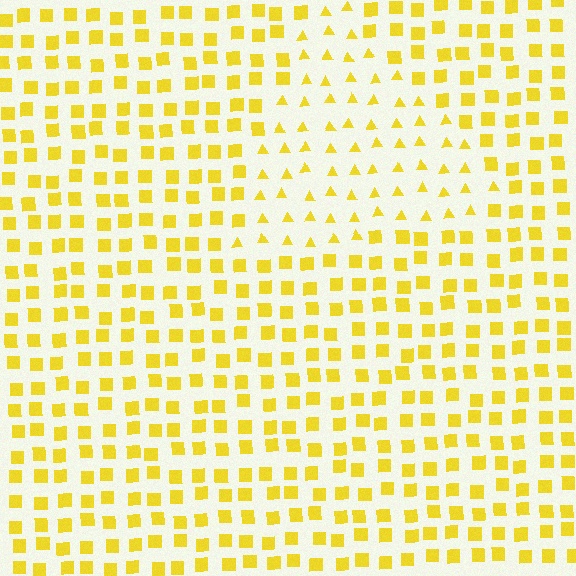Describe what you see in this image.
The image is filled with small yellow elements arranged in a uniform grid. A triangle-shaped region contains triangles, while the surrounding area contains squares. The boundary is defined purely by the change in element shape.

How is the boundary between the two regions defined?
The boundary is defined by a change in element shape: triangles inside vs. squares outside. All elements share the same color and spacing.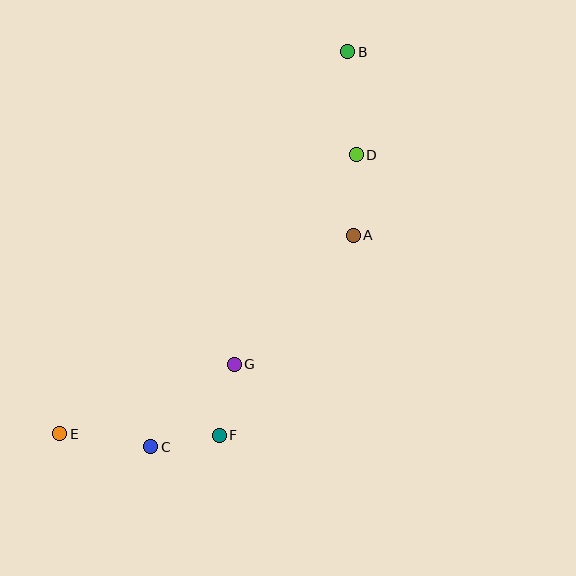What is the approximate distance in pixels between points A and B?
The distance between A and B is approximately 183 pixels.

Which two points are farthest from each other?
Points B and E are farthest from each other.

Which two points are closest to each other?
Points C and F are closest to each other.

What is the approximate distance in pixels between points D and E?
The distance between D and E is approximately 407 pixels.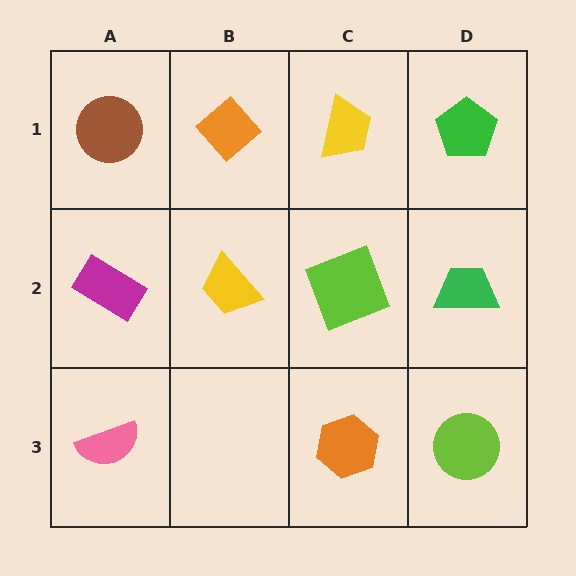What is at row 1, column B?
An orange diamond.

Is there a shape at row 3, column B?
No, that cell is empty.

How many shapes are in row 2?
4 shapes.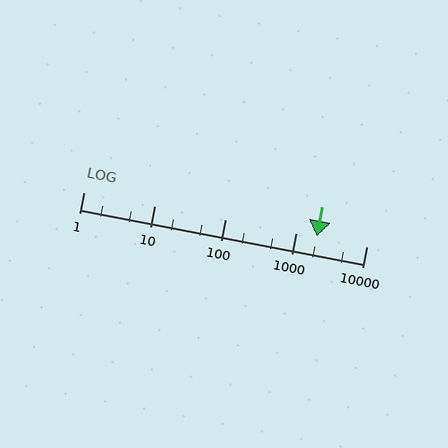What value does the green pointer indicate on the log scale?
The pointer indicates approximately 2000.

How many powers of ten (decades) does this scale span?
The scale spans 4 decades, from 1 to 10000.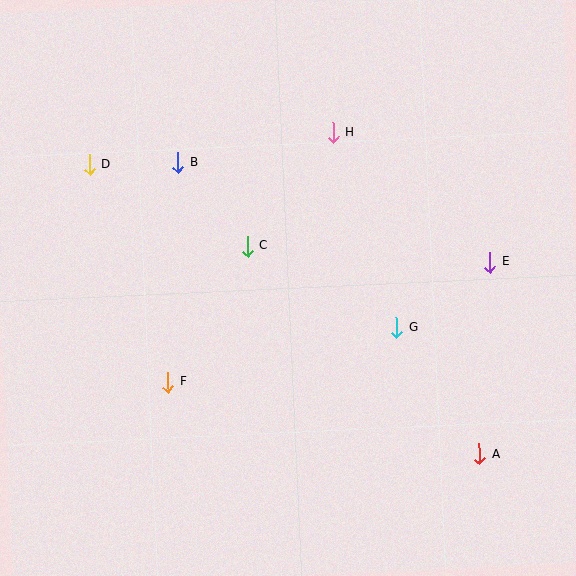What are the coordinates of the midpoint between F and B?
The midpoint between F and B is at (173, 272).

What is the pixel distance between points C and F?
The distance between C and F is 158 pixels.